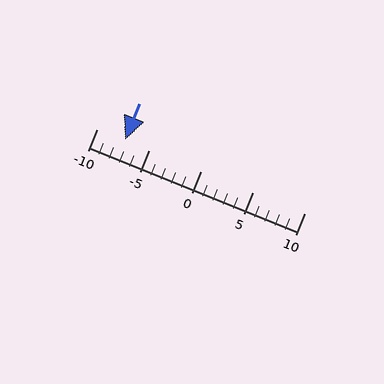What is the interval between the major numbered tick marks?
The major tick marks are spaced 5 units apart.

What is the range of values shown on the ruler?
The ruler shows values from -10 to 10.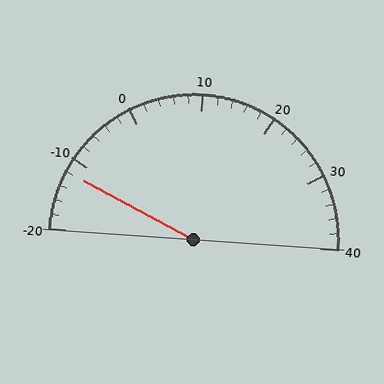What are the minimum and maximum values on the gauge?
The gauge ranges from -20 to 40.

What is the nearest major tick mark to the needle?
The nearest major tick mark is -10.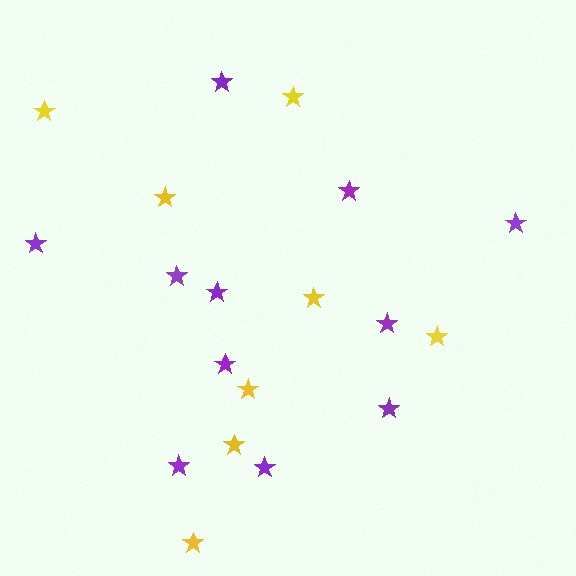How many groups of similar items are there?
There are 2 groups: one group of yellow stars (8) and one group of purple stars (11).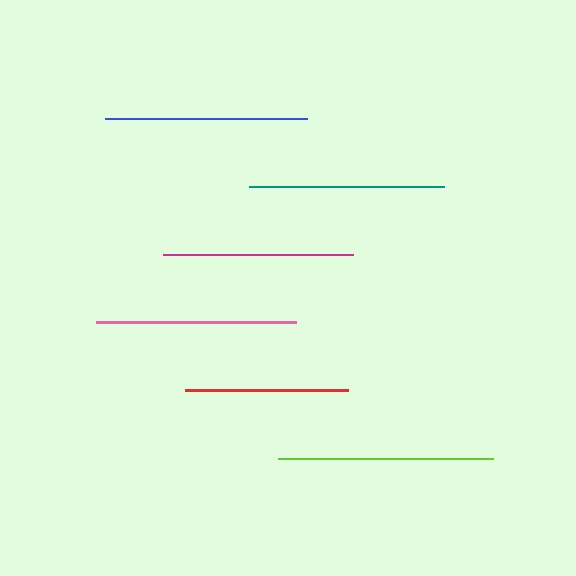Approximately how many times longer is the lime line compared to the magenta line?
The lime line is approximately 1.1 times the length of the magenta line.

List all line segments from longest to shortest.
From longest to shortest: lime, blue, pink, teal, magenta, red.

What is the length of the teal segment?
The teal segment is approximately 195 pixels long.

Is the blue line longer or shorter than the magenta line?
The blue line is longer than the magenta line.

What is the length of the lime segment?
The lime segment is approximately 215 pixels long.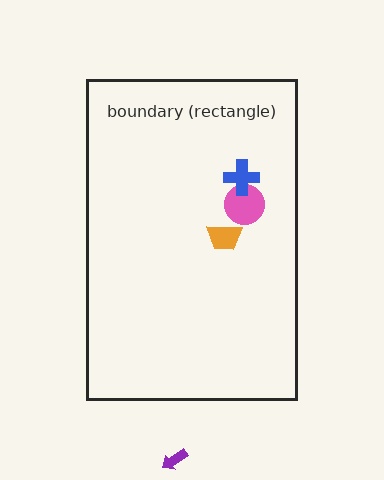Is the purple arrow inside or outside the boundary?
Outside.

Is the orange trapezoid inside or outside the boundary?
Inside.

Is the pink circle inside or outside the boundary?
Inside.